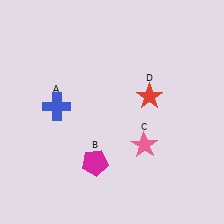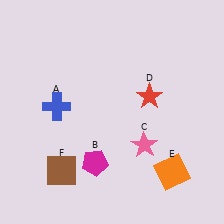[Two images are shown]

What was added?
An orange square (E), a brown square (F) were added in Image 2.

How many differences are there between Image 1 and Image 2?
There are 2 differences between the two images.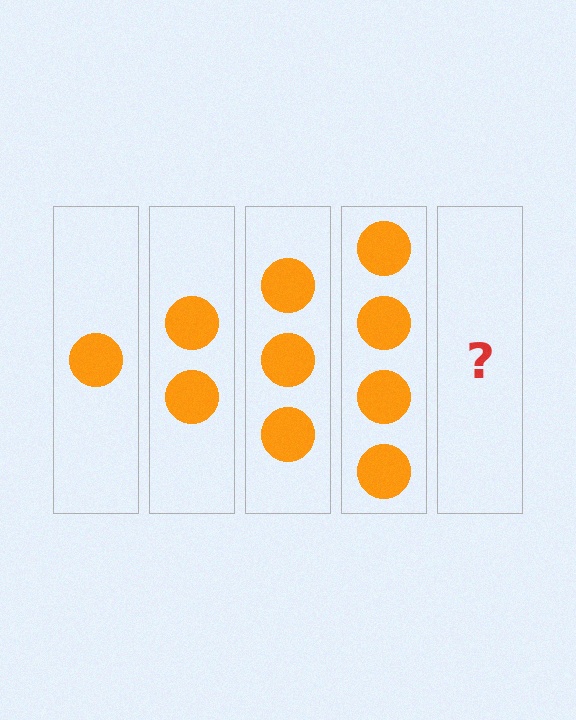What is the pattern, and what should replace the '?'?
The pattern is that each step adds one more circle. The '?' should be 5 circles.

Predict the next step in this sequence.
The next step is 5 circles.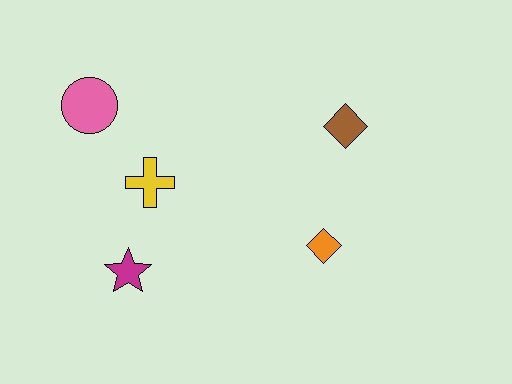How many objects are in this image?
There are 5 objects.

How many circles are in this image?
There is 1 circle.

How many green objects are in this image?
There are no green objects.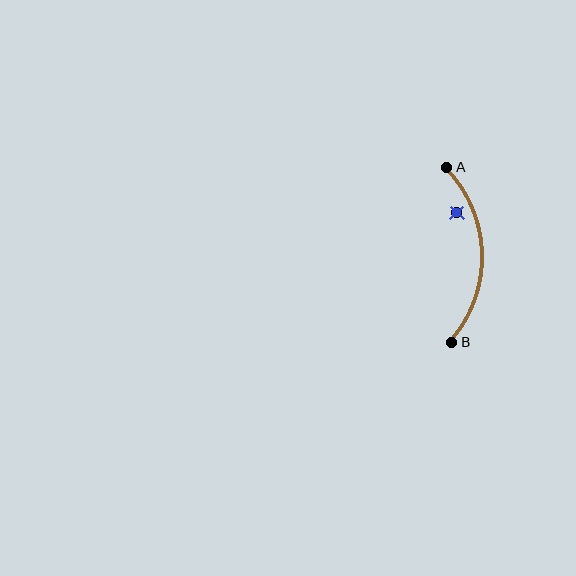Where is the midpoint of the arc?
The arc midpoint is the point on the curve farthest from the straight line joining A and B. It sits to the right of that line.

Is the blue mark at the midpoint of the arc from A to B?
No — the blue mark does not lie on the arc at all. It sits slightly inside the curve.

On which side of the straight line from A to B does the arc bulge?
The arc bulges to the right of the straight line connecting A and B.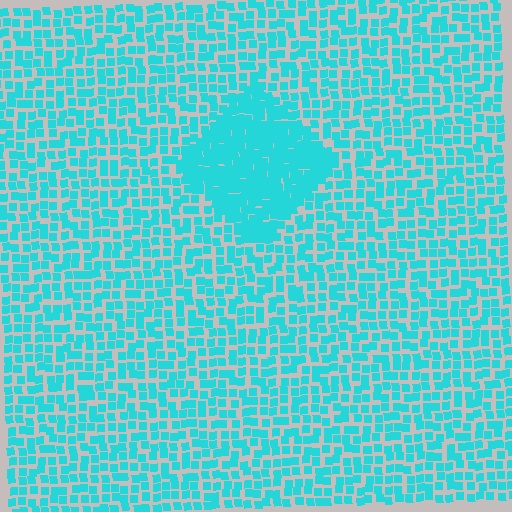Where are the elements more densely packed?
The elements are more densely packed inside the diamond boundary.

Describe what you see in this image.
The image contains small cyan elements arranged at two different densities. A diamond-shaped region is visible where the elements are more densely packed than the surrounding area.